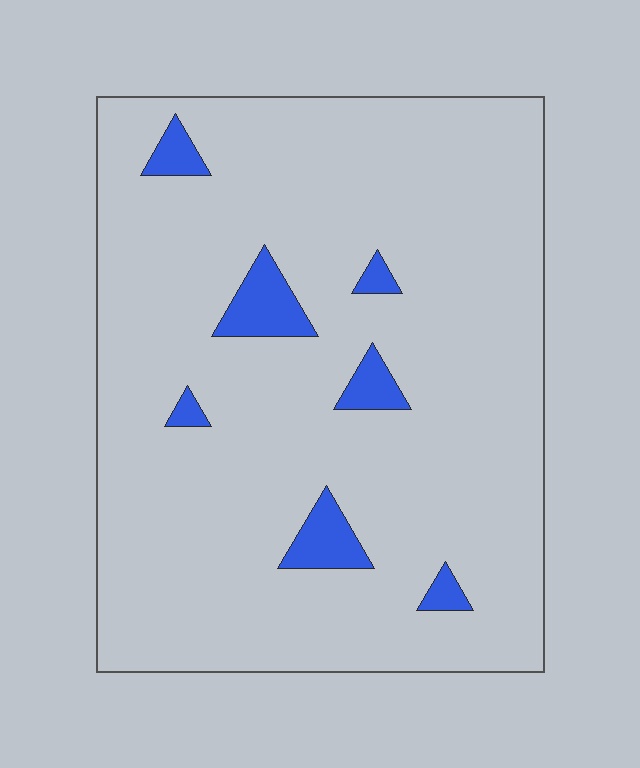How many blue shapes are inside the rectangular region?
7.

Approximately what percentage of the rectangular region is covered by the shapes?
Approximately 5%.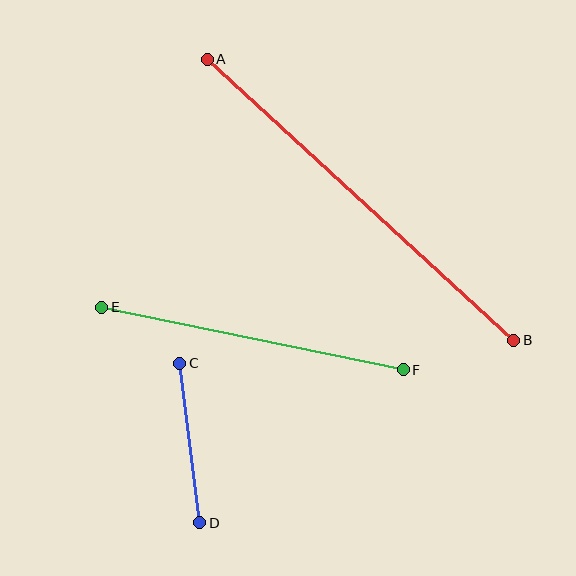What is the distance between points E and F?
The distance is approximately 308 pixels.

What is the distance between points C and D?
The distance is approximately 160 pixels.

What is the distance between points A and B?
The distance is approximately 416 pixels.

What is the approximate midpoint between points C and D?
The midpoint is at approximately (190, 443) pixels.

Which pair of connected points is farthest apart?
Points A and B are farthest apart.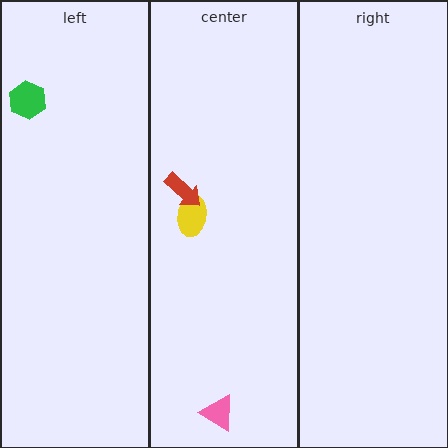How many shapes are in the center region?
3.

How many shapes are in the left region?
1.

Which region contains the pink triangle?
The center region.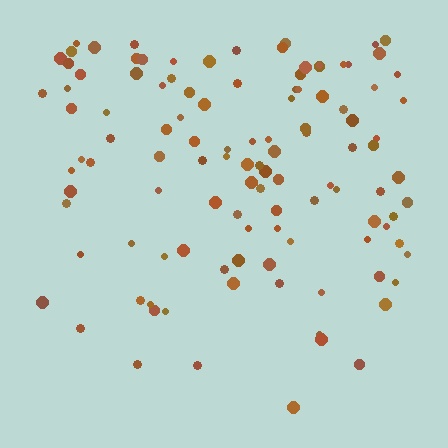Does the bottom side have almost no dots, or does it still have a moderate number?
Still a moderate number, just noticeably fewer than the top.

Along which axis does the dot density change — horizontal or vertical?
Vertical.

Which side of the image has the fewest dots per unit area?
The bottom.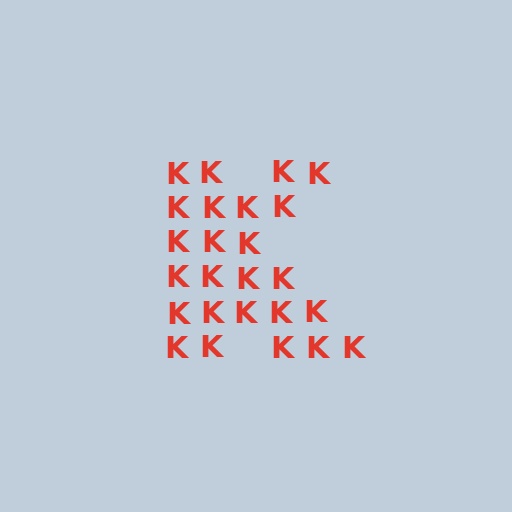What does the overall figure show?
The overall figure shows the letter K.